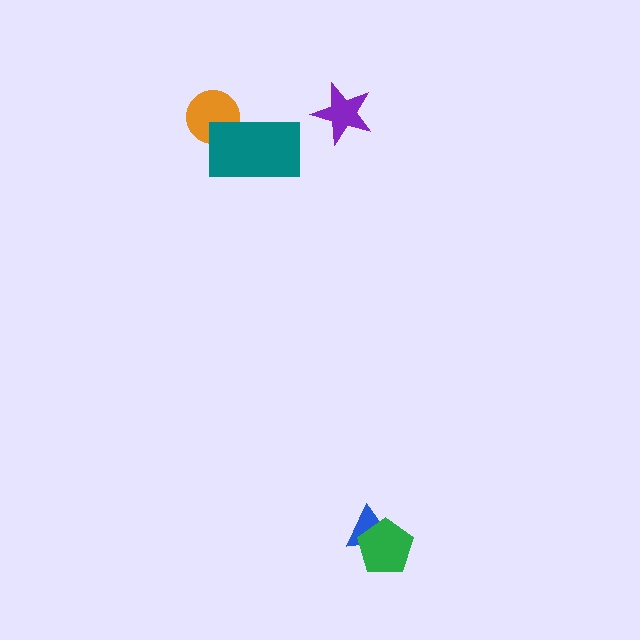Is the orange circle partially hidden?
Yes, it is partially covered by another shape.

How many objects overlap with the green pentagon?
1 object overlaps with the green pentagon.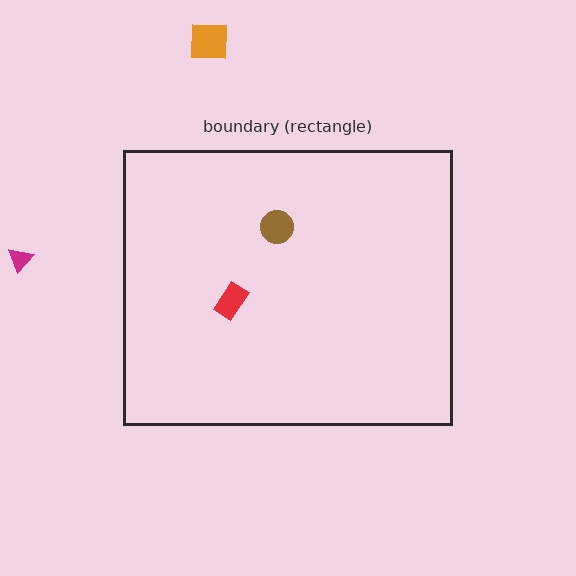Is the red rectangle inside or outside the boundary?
Inside.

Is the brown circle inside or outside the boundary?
Inside.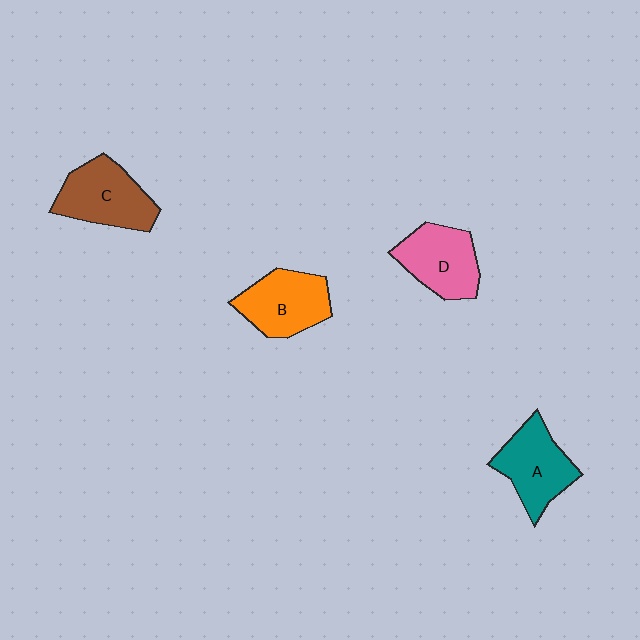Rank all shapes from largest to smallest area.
From largest to smallest: C (brown), A (teal), B (orange), D (pink).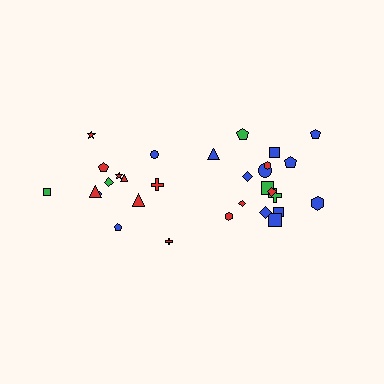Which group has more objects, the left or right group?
The right group.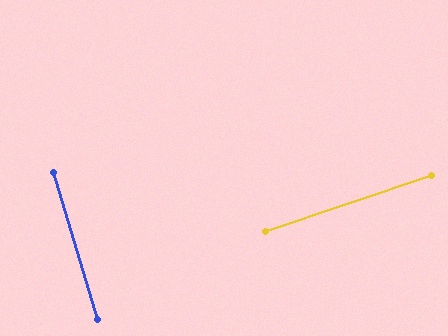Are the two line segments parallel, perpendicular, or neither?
Perpendicular — they meet at approximately 88°.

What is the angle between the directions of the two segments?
Approximately 88 degrees.